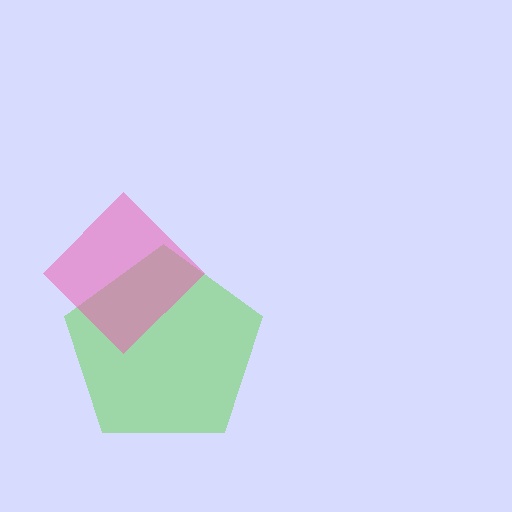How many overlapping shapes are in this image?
There are 2 overlapping shapes in the image.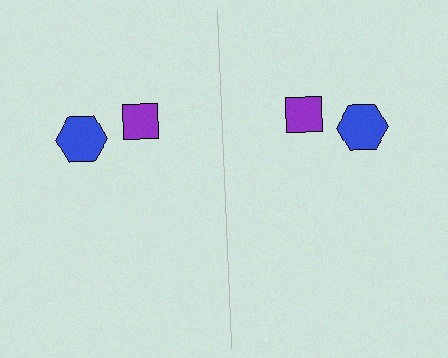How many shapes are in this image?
There are 4 shapes in this image.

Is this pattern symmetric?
Yes, this pattern has bilateral (reflection) symmetry.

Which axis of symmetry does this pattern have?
The pattern has a vertical axis of symmetry running through the center of the image.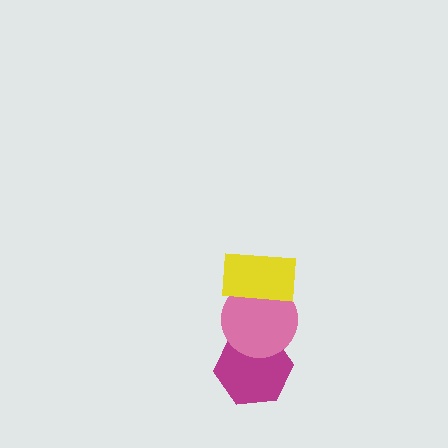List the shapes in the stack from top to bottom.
From top to bottom: the yellow rectangle, the pink circle, the magenta hexagon.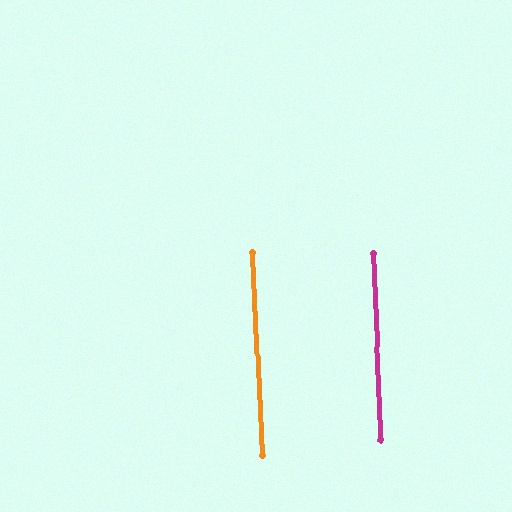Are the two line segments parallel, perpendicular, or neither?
Parallel — their directions differ by only 0.8°.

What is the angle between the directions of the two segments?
Approximately 1 degree.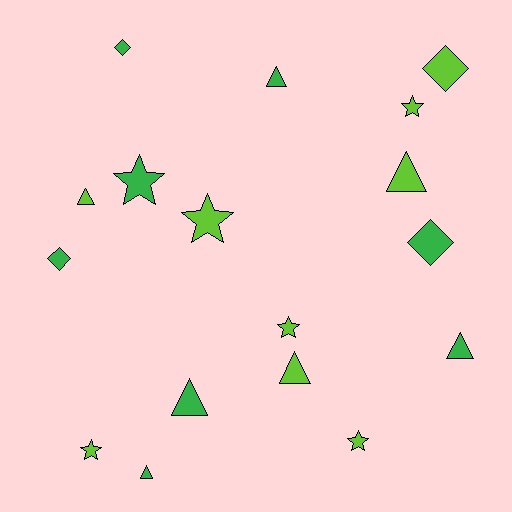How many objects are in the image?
There are 17 objects.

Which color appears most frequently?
Lime, with 9 objects.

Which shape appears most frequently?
Triangle, with 7 objects.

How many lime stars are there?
There are 5 lime stars.